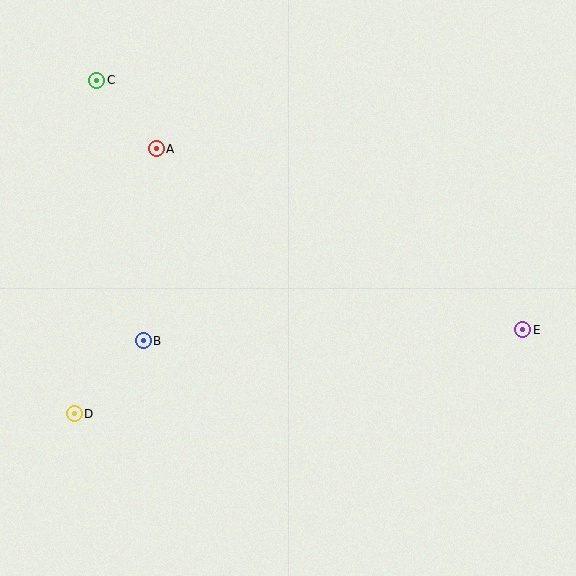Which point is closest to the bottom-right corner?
Point E is closest to the bottom-right corner.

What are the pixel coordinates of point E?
Point E is at (523, 330).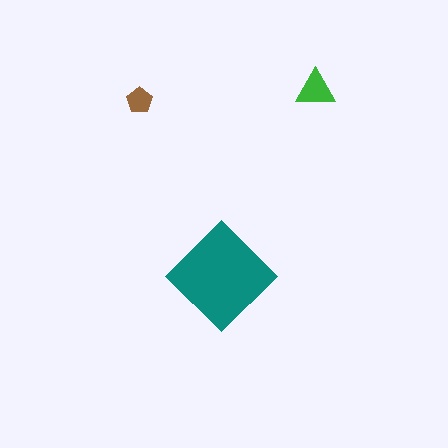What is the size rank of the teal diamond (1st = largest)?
1st.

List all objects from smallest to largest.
The brown pentagon, the green triangle, the teal diamond.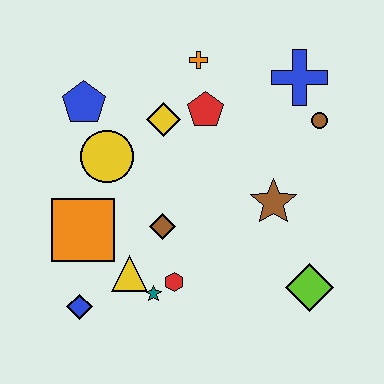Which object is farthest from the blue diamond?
The blue cross is farthest from the blue diamond.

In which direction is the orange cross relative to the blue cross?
The orange cross is to the left of the blue cross.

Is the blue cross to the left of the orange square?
No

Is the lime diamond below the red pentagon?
Yes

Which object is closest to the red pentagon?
The yellow diamond is closest to the red pentagon.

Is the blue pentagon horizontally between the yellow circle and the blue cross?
No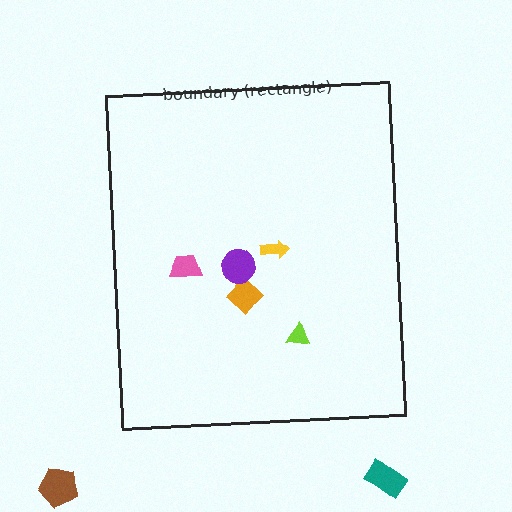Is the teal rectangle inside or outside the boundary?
Outside.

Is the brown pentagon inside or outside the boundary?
Outside.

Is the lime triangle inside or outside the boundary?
Inside.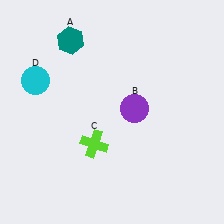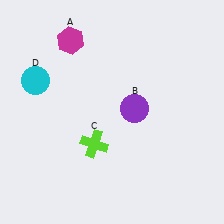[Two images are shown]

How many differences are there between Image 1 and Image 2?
There is 1 difference between the two images.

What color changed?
The hexagon (A) changed from teal in Image 1 to magenta in Image 2.